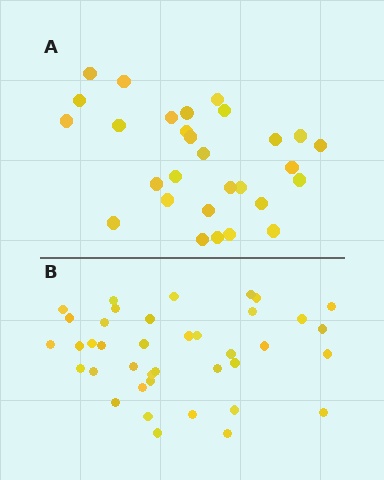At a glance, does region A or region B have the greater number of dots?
Region B (the bottom region) has more dots.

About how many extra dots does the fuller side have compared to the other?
Region B has roughly 10 or so more dots than region A.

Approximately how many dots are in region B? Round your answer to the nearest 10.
About 40 dots. (The exact count is 39, which rounds to 40.)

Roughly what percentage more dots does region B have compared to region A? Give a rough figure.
About 35% more.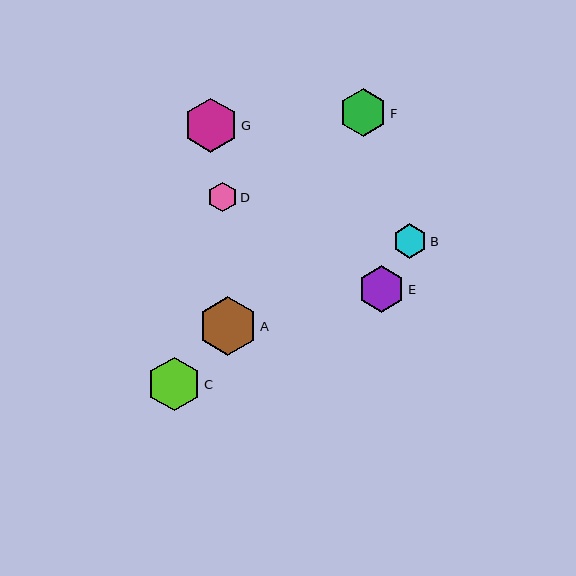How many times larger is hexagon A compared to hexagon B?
Hexagon A is approximately 1.7 times the size of hexagon B.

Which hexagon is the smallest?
Hexagon D is the smallest with a size of approximately 29 pixels.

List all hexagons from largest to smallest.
From largest to smallest: A, G, C, F, E, B, D.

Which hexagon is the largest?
Hexagon A is the largest with a size of approximately 59 pixels.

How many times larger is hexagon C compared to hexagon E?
Hexagon C is approximately 1.2 times the size of hexagon E.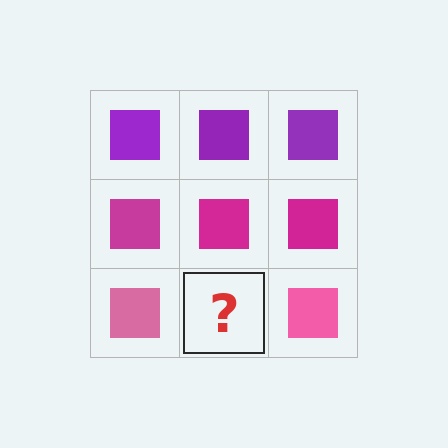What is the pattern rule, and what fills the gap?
The rule is that each row has a consistent color. The gap should be filled with a pink square.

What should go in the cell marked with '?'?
The missing cell should contain a pink square.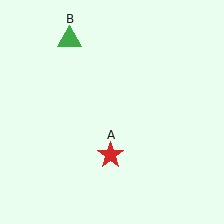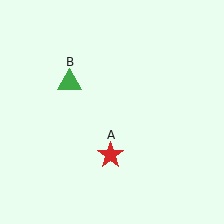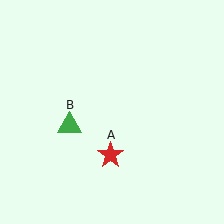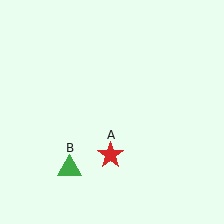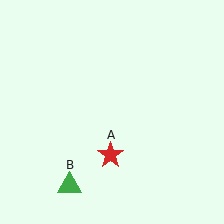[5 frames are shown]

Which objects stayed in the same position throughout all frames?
Red star (object A) remained stationary.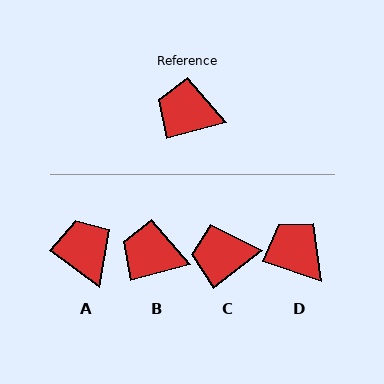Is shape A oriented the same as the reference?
No, it is off by about 51 degrees.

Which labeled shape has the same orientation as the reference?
B.